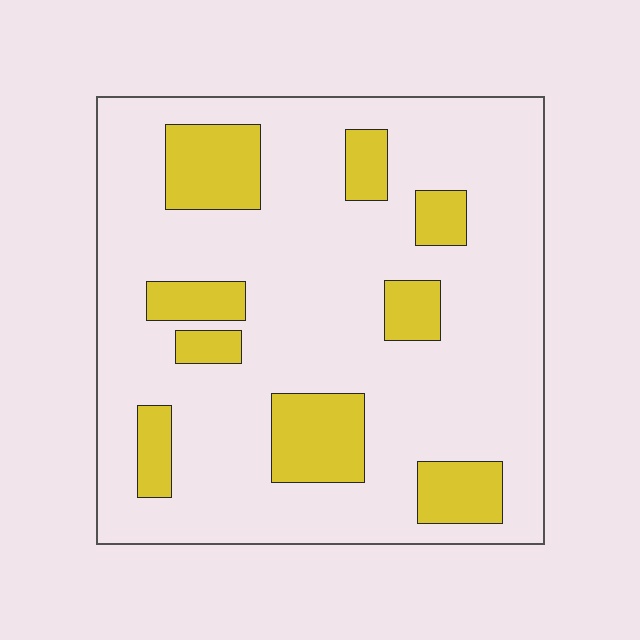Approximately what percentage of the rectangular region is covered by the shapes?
Approximately 20%.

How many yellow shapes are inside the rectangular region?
9.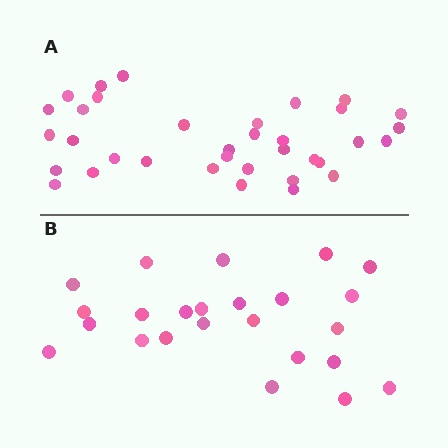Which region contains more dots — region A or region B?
Region A (the top region) has more dots.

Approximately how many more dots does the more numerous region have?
Region A has roughly 12 or so more dots than region B.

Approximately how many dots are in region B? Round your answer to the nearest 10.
About 20 dots. (The exact count is 24, which rounds to 20.)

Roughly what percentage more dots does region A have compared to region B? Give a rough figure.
About 45% more.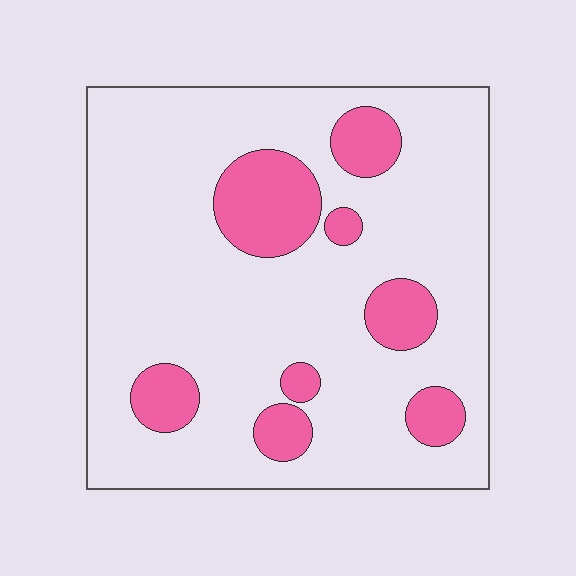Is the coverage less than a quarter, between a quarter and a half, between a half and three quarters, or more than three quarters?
Less than a quarter.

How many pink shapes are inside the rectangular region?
8.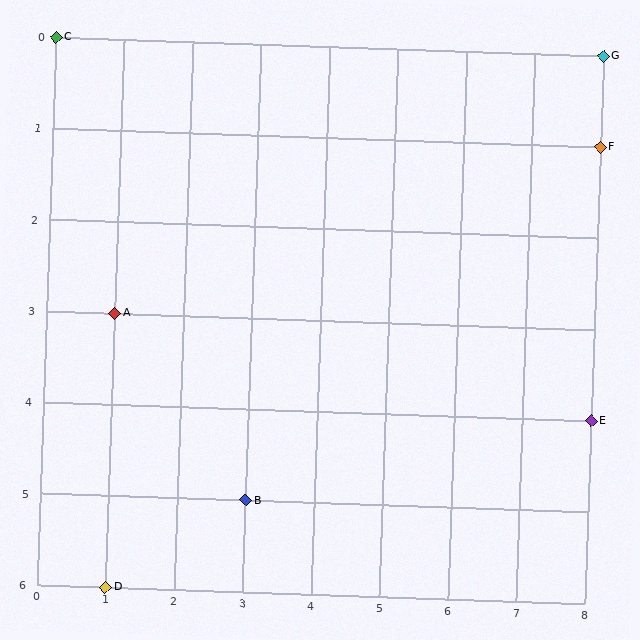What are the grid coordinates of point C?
Point C is at grid coordinates (0, 0).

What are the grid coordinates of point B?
Point B is at grid coordinates (3, 5).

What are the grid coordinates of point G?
Point G is at grid coordinates (8, 0).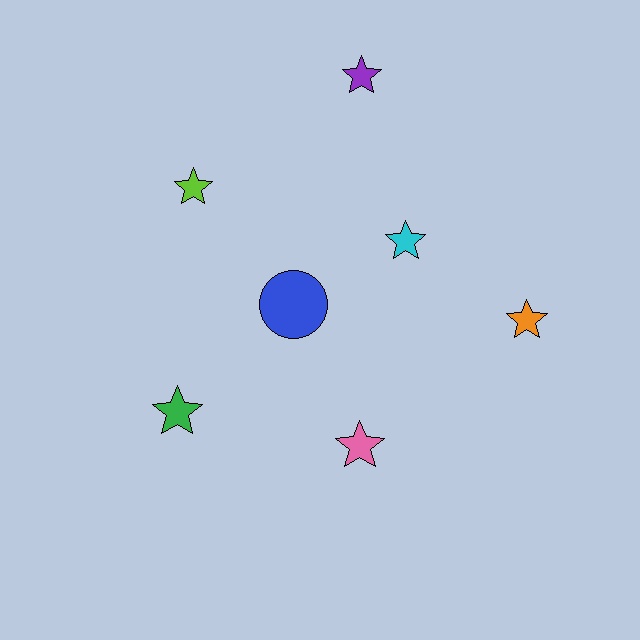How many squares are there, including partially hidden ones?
There are no squares.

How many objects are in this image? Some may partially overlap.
There are 7 objects.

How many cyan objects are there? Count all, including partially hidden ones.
There is 1 cyan object.